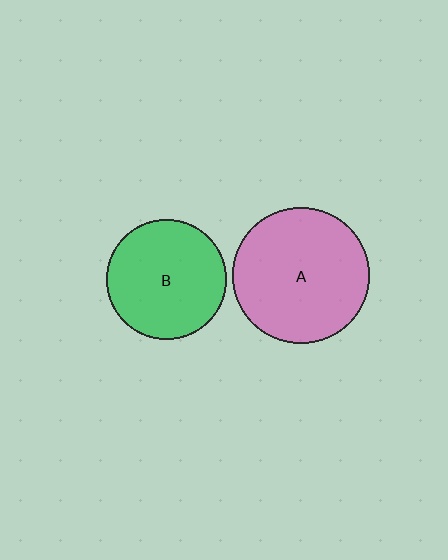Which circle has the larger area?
Circle A (pink).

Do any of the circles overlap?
No, none of the circles overlap.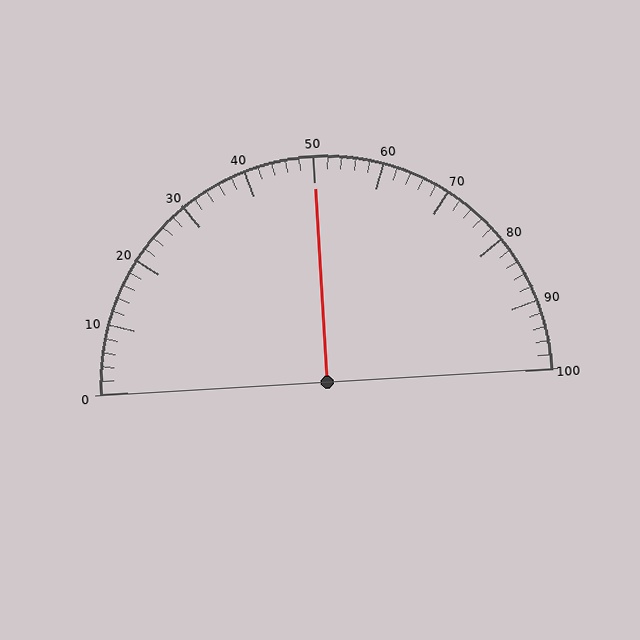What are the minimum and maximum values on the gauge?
The gauge ranges from 0 to 100.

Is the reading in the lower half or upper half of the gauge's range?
The reading is in the upper half of the range (0 to 100).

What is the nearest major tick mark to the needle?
The nearest major tick mark is 50.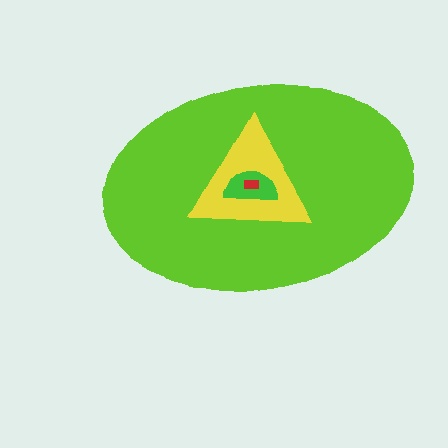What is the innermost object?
The red rectangle.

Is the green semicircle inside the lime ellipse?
Yes.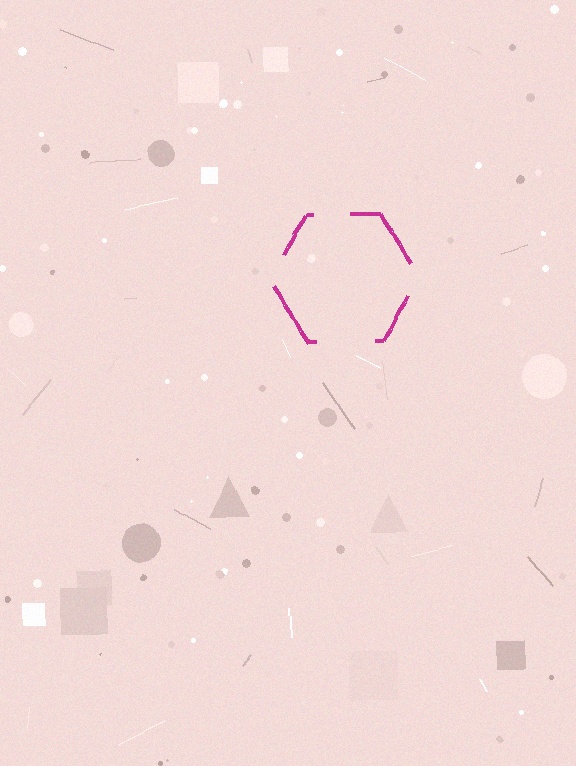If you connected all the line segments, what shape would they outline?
They would outline a hexagon.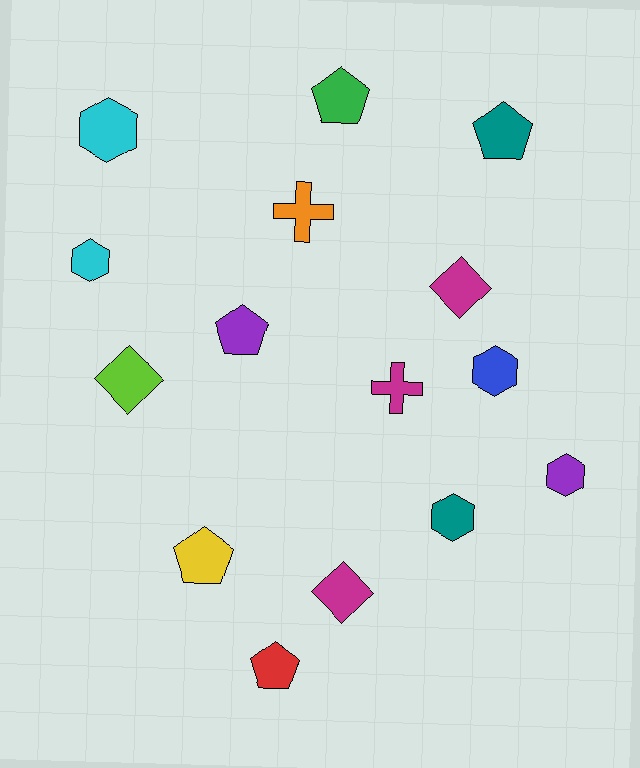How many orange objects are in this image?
There is 1 orange object.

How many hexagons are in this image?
There are 5 hexagons.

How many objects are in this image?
There are 15 objects.